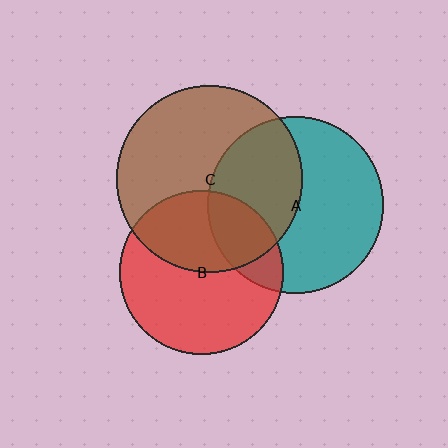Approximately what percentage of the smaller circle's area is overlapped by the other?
Approximately 40%.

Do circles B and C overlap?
Yes.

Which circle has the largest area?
Circle C (brown).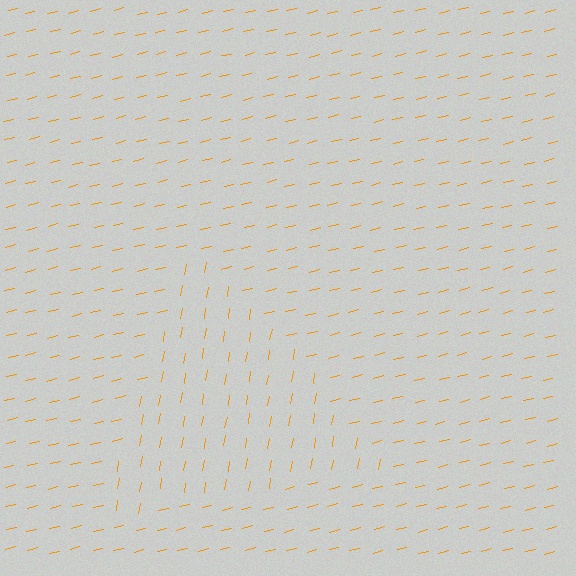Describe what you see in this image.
The image is filled with small orange line segments. A triangle region in the image has lines oriented differently from the surrounding lines, creating a visible texture boundary.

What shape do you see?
I see a triangle.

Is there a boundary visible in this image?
Yes, there is a texture boundary formed by a change in line orientation.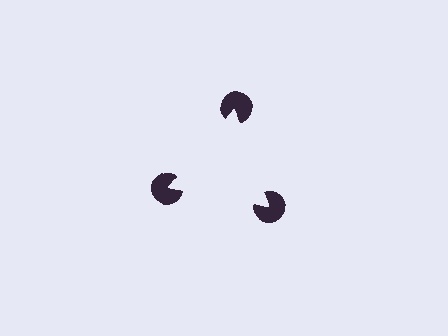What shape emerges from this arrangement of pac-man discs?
An illusory triangle — its edges are inferred from the aligned wedge cuts in the pac-man discs, not physically drawn.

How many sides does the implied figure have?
3 sides.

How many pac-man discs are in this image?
There are 3 — one at each vertex of the illusory triangle.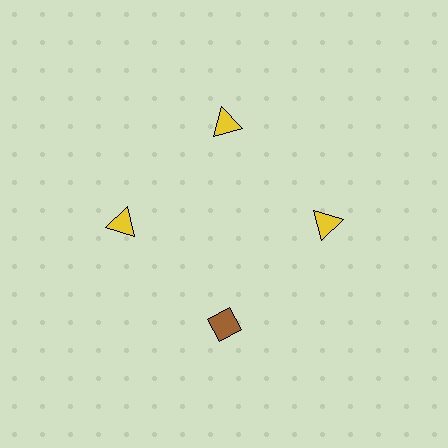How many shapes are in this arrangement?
There are 4 shapes arranged in a ring pattern.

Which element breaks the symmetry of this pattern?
The brown diamond at roughly the 6 o'clock position breaks the symmetry. All other shapes are yellow triangles.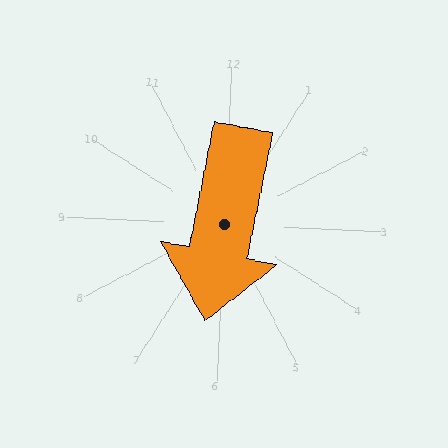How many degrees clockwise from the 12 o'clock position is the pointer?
Approximately 189 degrees.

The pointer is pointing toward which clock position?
Roughly 6 o'clock.